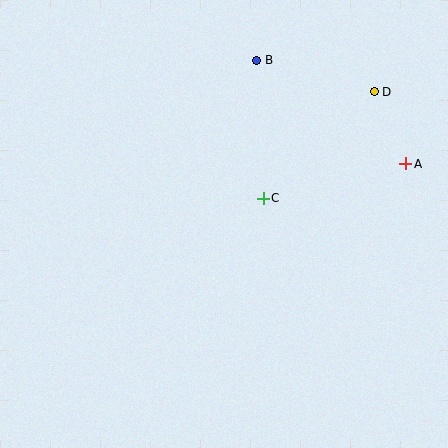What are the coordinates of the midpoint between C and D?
The midpoint between C and D is at (319, 145).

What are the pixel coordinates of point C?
Point C is at (263, 198).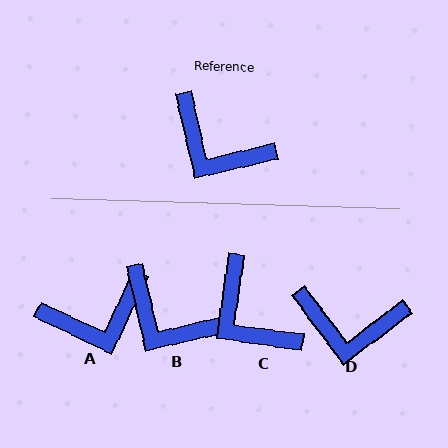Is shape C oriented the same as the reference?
No, it is off by about 21 degrees.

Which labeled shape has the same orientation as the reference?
B.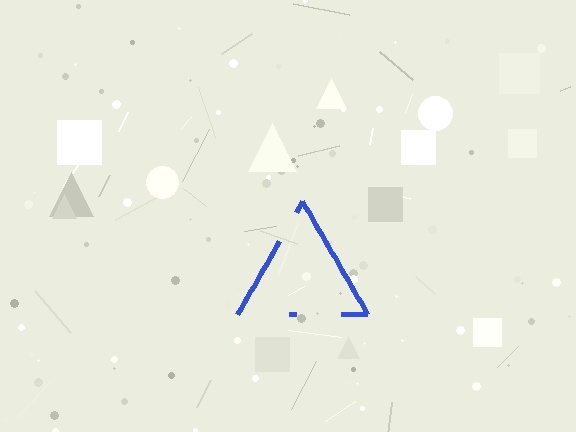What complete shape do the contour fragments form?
The contour fragments form a triangle.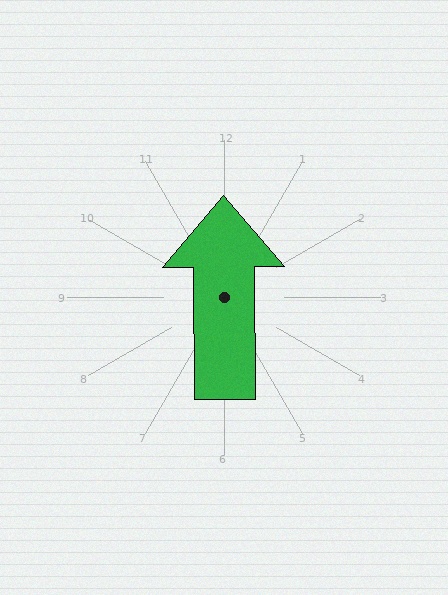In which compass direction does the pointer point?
North.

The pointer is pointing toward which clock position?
Roughly 12 o'clock.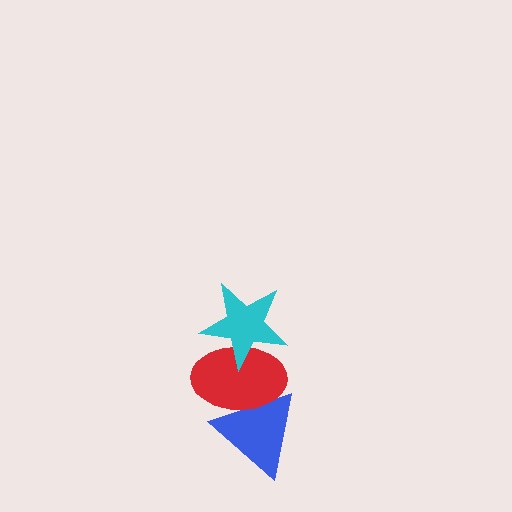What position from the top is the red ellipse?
The red ellipse is 2nd from the top.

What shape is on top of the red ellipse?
The cyan star is on top of the red ellipse.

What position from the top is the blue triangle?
The blue triangle is 3rd from the top.